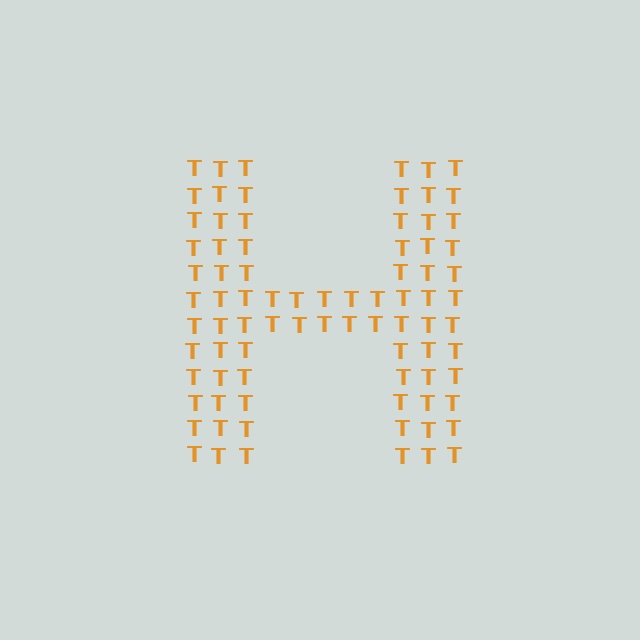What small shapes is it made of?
It is made of small letter T's.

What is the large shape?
The large shape is the letter H.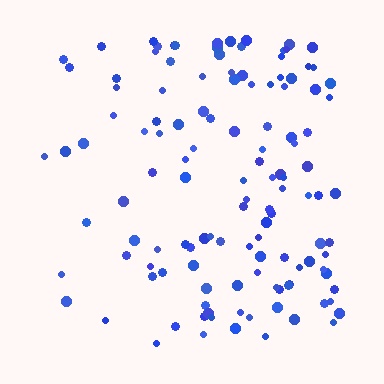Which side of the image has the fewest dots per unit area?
The left.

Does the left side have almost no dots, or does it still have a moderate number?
Still a moderate number, just noticeably fewer than the right.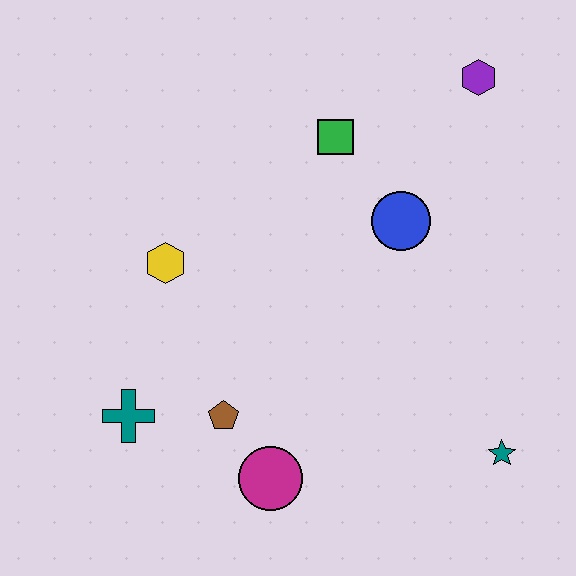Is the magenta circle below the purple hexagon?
Yes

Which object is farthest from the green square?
The teal star is farthest from the green square.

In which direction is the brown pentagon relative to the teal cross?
The brown pentagon is to the right of the teal cross.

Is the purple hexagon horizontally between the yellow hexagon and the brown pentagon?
No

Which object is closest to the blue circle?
The green square is closest to the blue circle.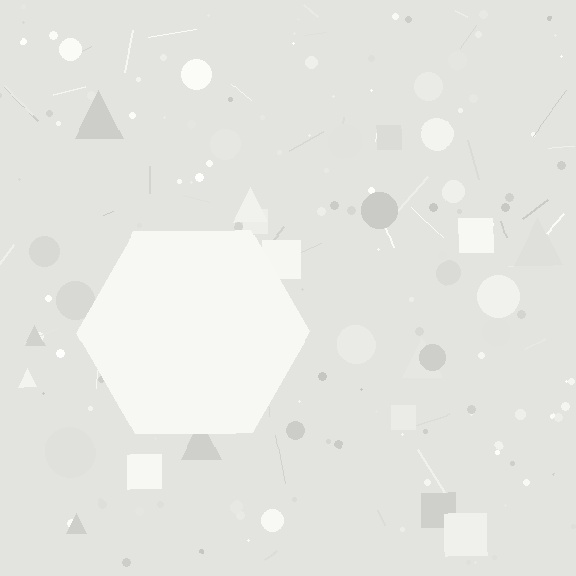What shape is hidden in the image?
A hexagon is hidden in the image.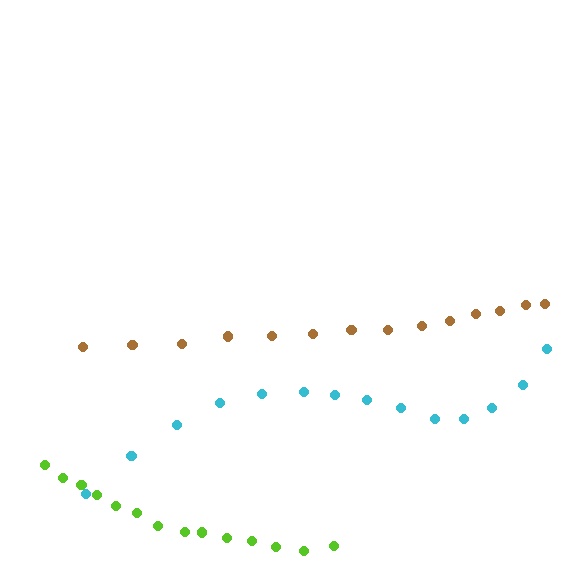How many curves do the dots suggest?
There are 3 distinct paths.